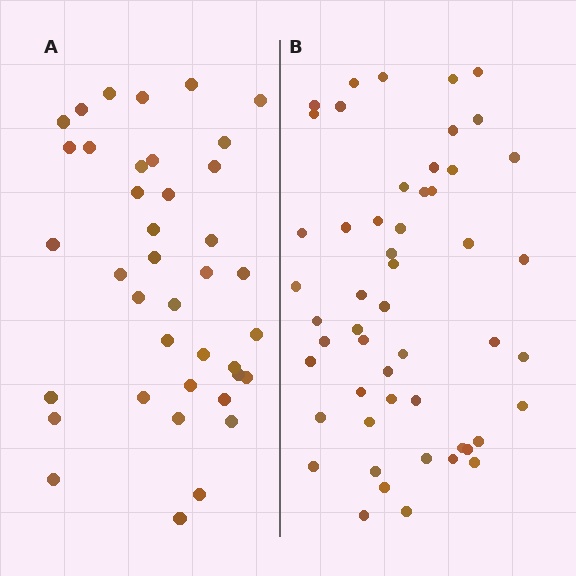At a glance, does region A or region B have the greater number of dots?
Region B (the right region) has more dots.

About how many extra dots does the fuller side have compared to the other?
Region B has approximately 15 more dots than region A.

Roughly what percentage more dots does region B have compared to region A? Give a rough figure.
About 35% more.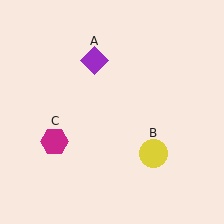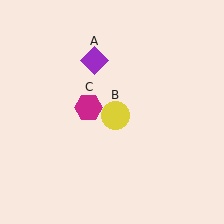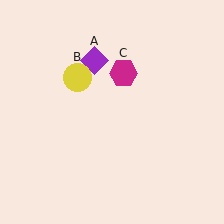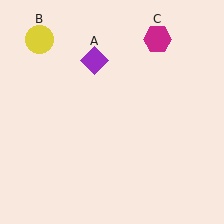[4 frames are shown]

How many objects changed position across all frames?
2 objects changed position: yellow circle (object B), magenta hexagon (object C).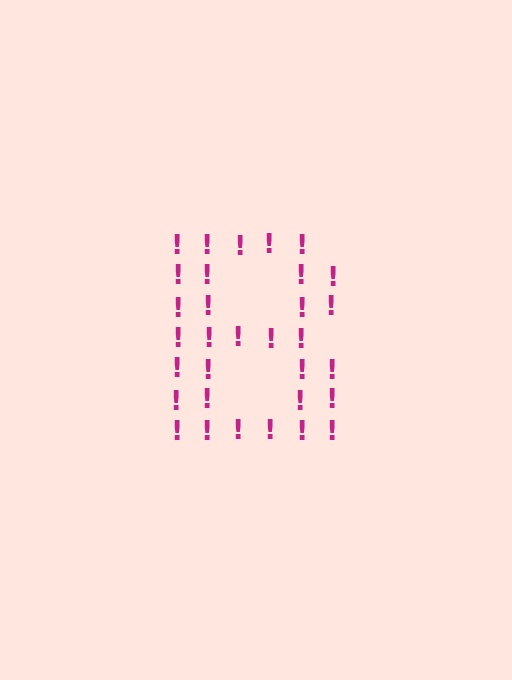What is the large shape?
The large shape is the letter B.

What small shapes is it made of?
It is made of small exclamation marks.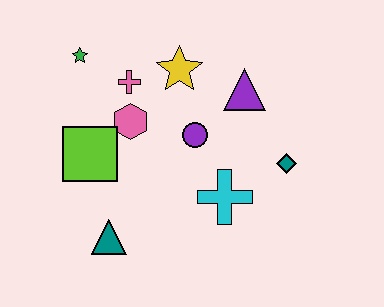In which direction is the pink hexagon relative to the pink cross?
The pink hexagon is below the pink cross.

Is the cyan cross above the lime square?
No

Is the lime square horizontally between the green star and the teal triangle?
Yes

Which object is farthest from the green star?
The teal diamond is farthest from the green star.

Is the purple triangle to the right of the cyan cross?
Yes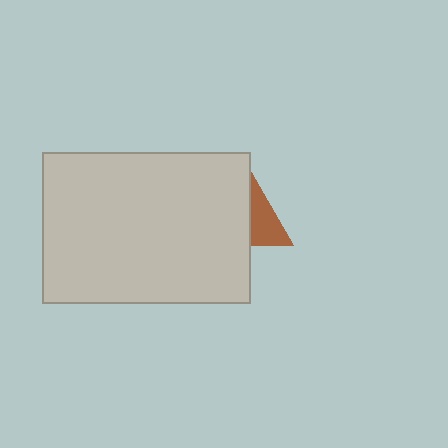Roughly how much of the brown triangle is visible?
A small part of it is visible (roughly 32%).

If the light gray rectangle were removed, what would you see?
You would see the complete brown triangle.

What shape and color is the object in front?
The object in front is a light gray rectangle.